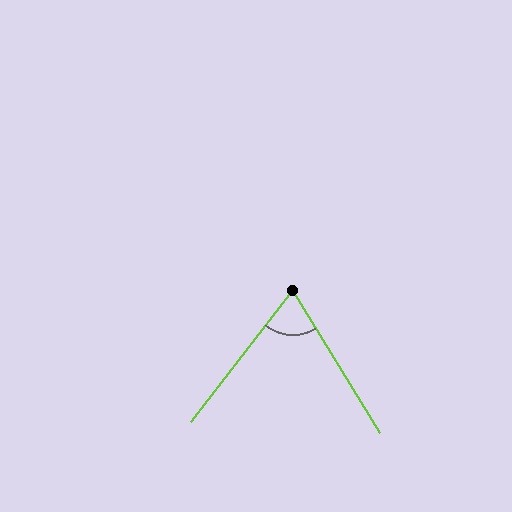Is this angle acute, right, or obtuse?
It is acute.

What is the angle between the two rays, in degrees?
Approximately 69 degrees.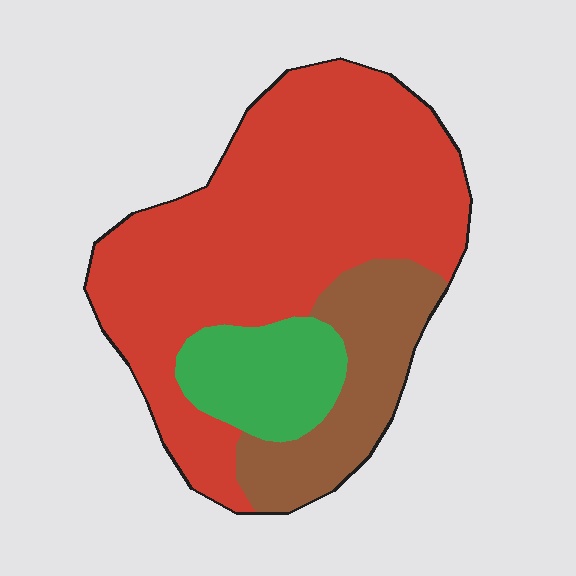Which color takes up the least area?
Green, at roughly 15%.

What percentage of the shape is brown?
Brown covers around 20% of the shape.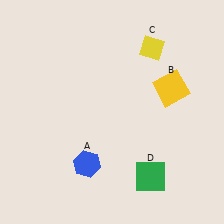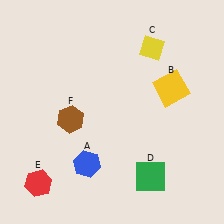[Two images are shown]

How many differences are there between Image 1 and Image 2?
There are 2 differences between the two images.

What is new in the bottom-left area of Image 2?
A brown hexagon (F) was added in the bottom-left area of Image 2.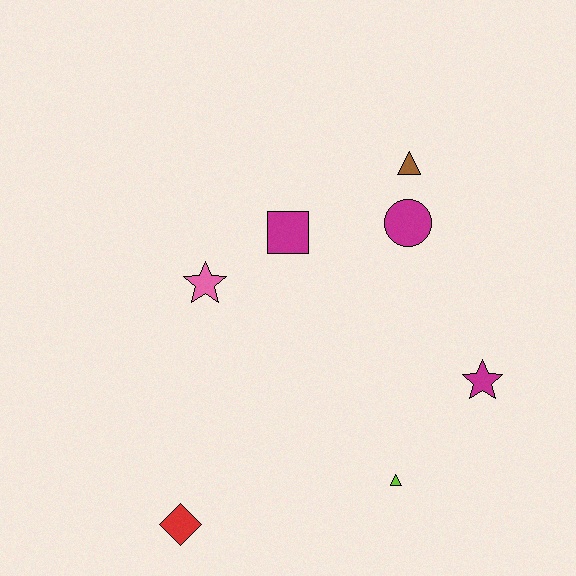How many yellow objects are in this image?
There are no yellow objects.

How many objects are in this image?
There are 7 objects.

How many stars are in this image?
There are 2 stars.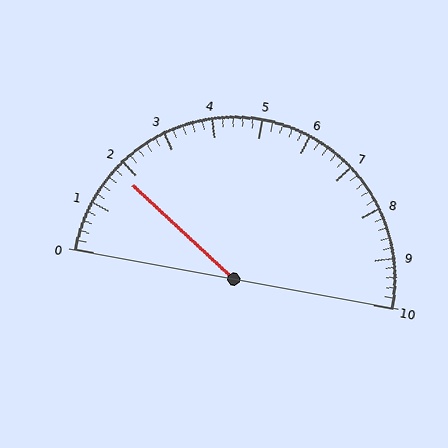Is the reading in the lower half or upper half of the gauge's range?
The reading is in the lower half of the range (0 to 10).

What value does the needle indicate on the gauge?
The needle indicates approximately 1.8.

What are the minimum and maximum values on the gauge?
The gauge ranges from 0 to 10.